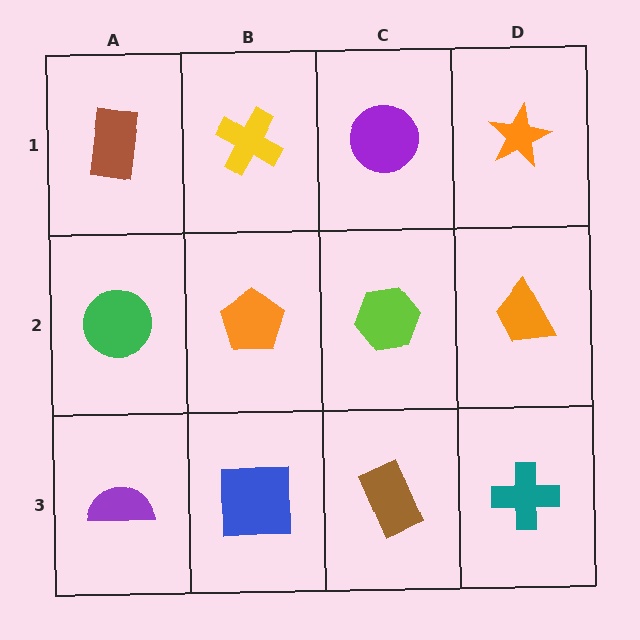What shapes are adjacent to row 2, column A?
A brown rectangle (row 1, column A), a purple semicircle (row 3, column A), an orange pentagon (row 2, column B).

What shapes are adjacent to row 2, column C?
A purple circle (row 1, column C), a brown rectangle (row 3, column C), an orange pentagon (row 2, column B), an orange trapezoid (row 2, column D).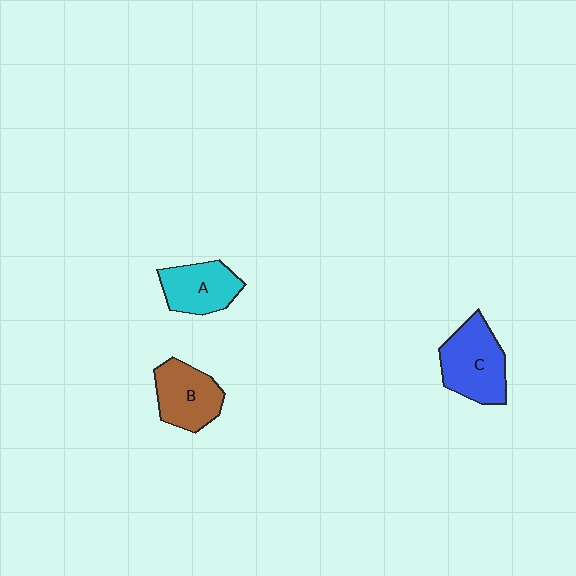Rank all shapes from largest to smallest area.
From largest to smallest: C (blue), B (brown), A (cyan).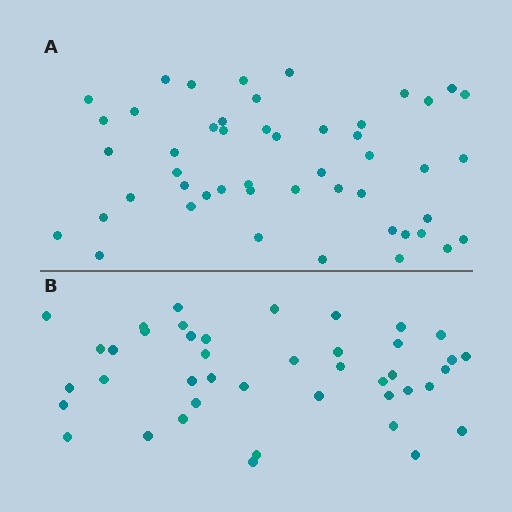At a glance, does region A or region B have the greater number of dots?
Region A (the top region) has more dots.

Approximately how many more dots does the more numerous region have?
Region A has roughly 8 or so more dots than region B.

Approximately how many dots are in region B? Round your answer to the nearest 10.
About 40 dots. (The exact count is 42, which rounds to 40.)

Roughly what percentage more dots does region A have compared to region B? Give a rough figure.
About 15% more.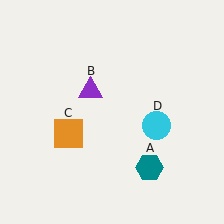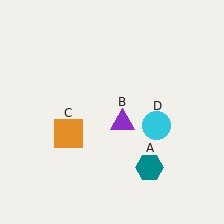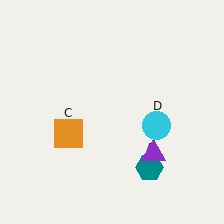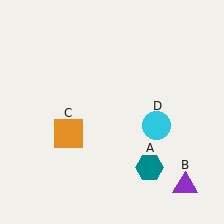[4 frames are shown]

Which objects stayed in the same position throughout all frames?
Teal hexagon (object A) and orange square (object C) and cyan circle (object D) remained stationary.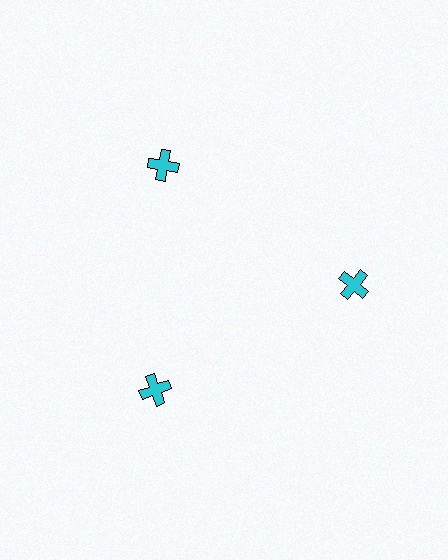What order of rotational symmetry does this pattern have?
This pattern has 3-fold rotational symmetry.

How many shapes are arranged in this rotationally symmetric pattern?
There are 3 shapes, arranged in 3 groups of 1.